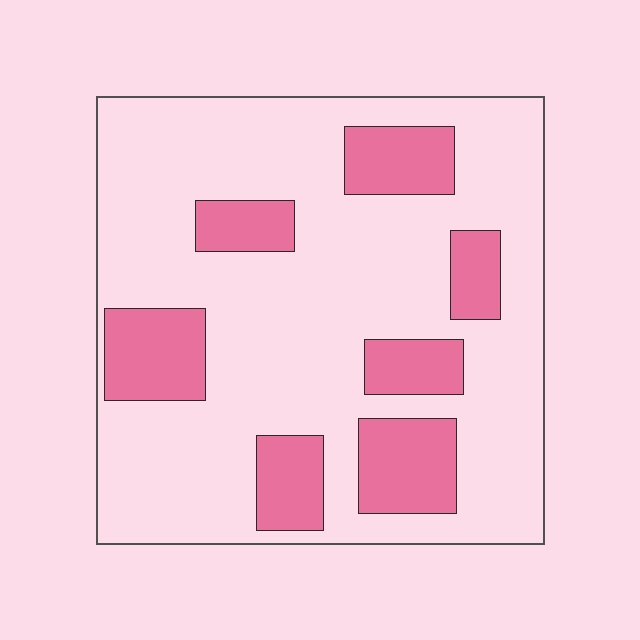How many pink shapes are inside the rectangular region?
7.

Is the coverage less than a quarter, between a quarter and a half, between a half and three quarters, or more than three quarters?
Less than a quarter.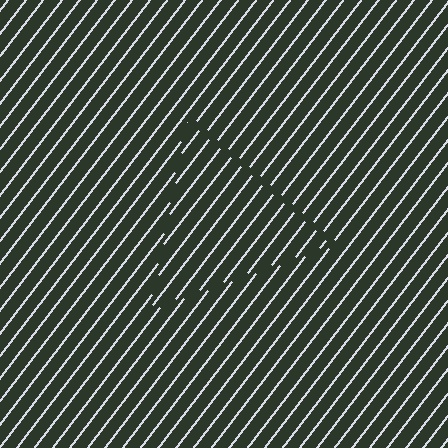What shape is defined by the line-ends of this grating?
An illusory triangle. The interior of the shape contains the same grating, shifted by half a period — the contour is defined by the phase discontinuity where line-ends from the inner and outer gratings abut.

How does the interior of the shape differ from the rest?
The interior of the shape contains the same grating, shifted by half a period — the contour is defined by the phase discontinuity where line-ends from the inner and outer gratings abut.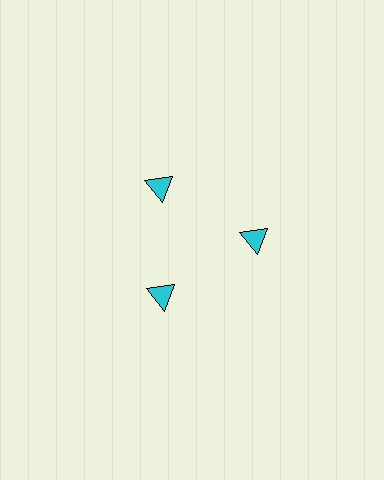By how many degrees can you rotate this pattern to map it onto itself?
The pattern maps onto itself every 120 degrees of rotation.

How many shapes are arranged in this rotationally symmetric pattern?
There are 3 shapes, arranged in 3 groups of 1.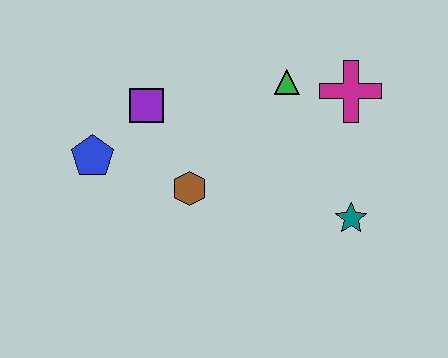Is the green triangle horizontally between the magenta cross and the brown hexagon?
Yes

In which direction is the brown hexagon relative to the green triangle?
The brown hexagon is below the green triangle.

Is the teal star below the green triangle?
Yes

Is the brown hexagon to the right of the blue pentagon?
Yes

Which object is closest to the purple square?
The blue pentagon is closest to the purple square.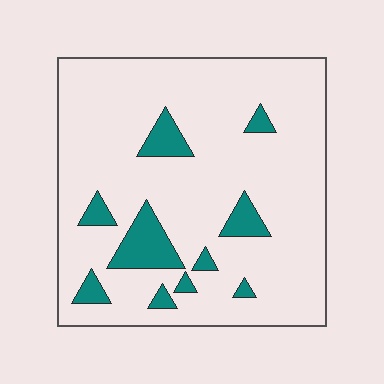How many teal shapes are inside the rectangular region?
10.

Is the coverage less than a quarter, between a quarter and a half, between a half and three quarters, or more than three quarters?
Less than a quarter.